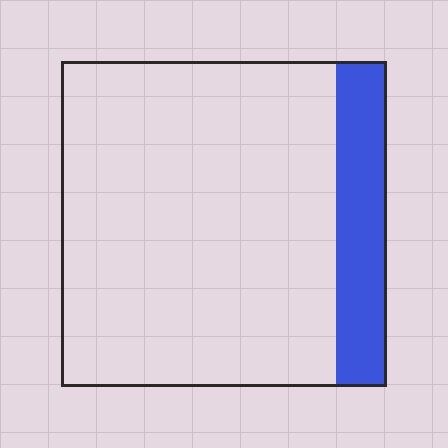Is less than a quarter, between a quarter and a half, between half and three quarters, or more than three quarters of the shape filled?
Less than a quarter.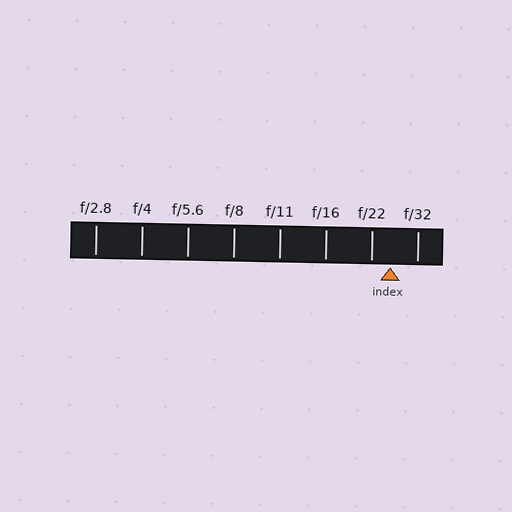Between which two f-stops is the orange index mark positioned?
The index mark is between f/22 and f/32.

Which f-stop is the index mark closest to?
The index mark is closest to f/22.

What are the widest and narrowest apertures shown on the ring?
The widest aperture shown is f/2.8 and the narrowest is f/32.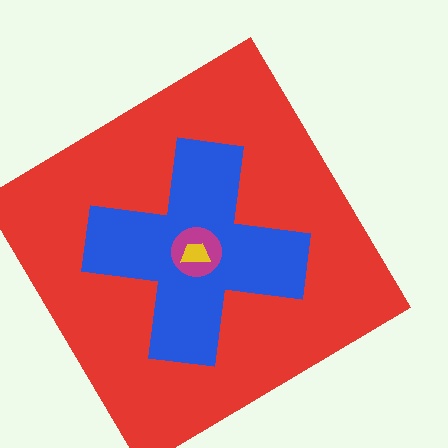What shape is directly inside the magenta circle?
The yellow trapezoid.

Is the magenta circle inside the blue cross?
Yes.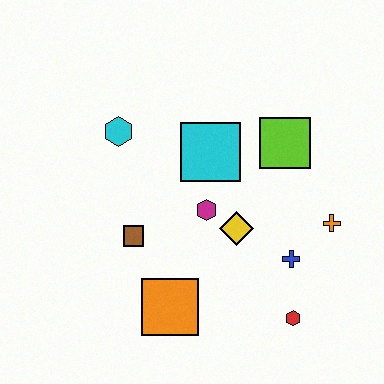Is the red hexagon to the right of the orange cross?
No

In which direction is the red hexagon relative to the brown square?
The red hexagon is to the right of the brown square.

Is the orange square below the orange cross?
Yes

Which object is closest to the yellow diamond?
The magenta hexagon is closest to the yellow diamond.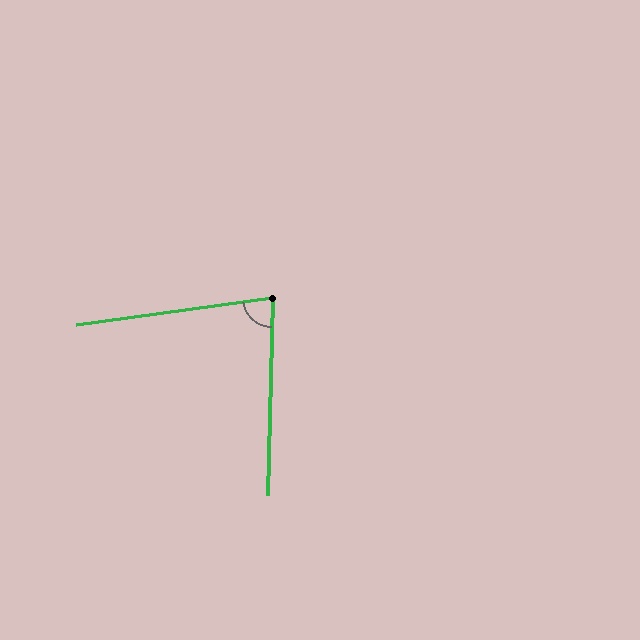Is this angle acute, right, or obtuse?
It is acute.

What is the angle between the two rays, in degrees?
Approximately 81 degrees.